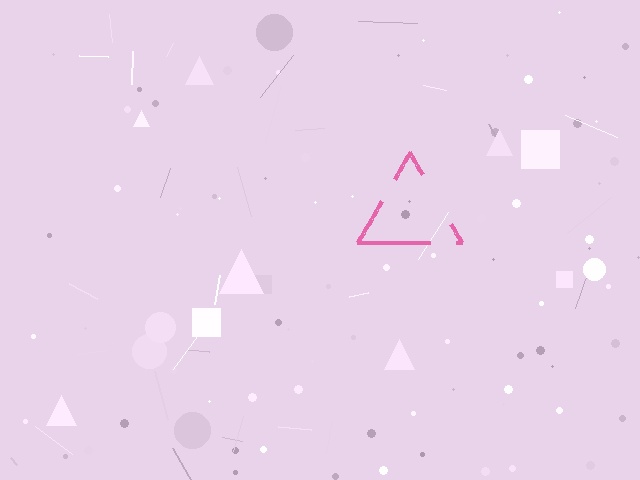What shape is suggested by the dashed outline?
The dashed outline suggests a triangle.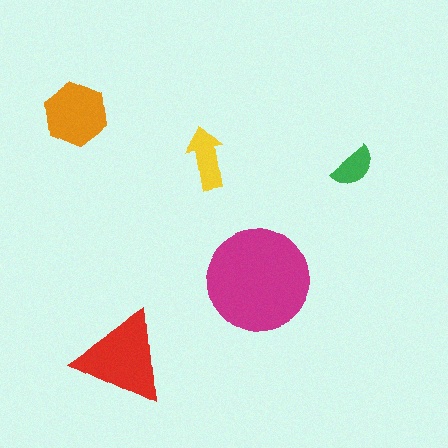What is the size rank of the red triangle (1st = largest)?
2nd.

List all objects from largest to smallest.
The magenta circle, the red triangle, the orange hexagon, the yellow arrow, the green semicircle.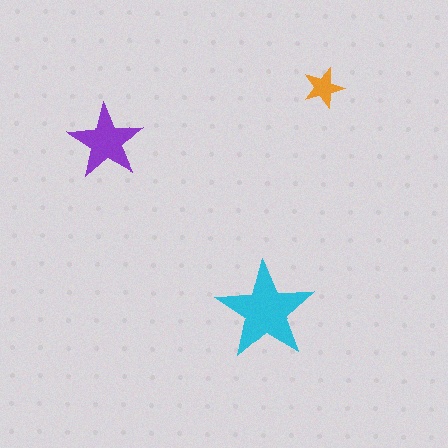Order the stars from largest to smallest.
the cyan one, the purple one, the orange one.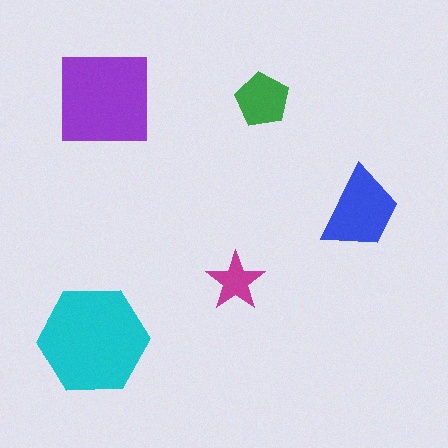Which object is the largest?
The cyan hexagon.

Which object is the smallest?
The magenta star.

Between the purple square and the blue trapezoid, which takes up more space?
The purple square.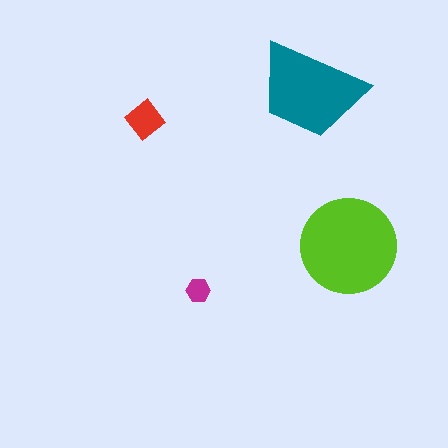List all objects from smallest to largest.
The magenta hexagon, the red diamond, the teal trapezoid, the lime circle.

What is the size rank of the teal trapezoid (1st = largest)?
2nd.